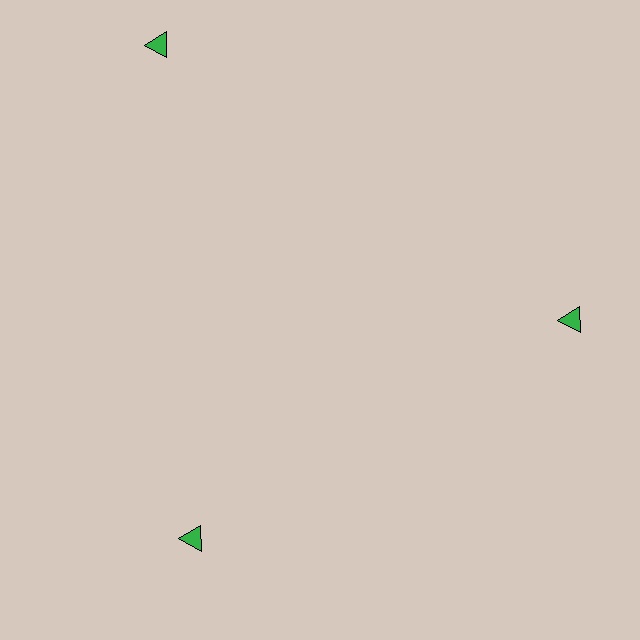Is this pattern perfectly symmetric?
No. The 3 green triangles are arranged in a ring, but one element near the 11 o'clock position is pushed outward from the center, breaking the 3-fold rotational symmetry.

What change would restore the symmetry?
The symmetry would be restored by moving it inward, back onto the ring so that all 3 triangles sit at equal angles and equal distance from the center.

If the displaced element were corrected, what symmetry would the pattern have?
It would have 3-fold rotational symmetry — the pattern would map onto itself every 120 degrees.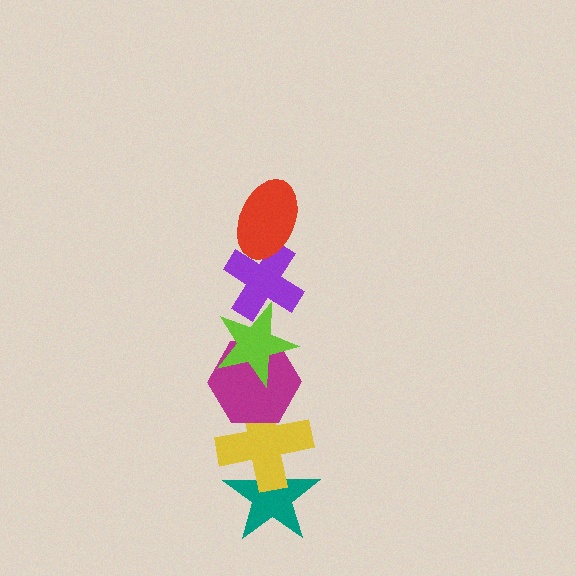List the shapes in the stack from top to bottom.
From top to bottom: the red ellipse, the purple cross, the lime star, the magenta hexagon, the yellow cross, the teal star.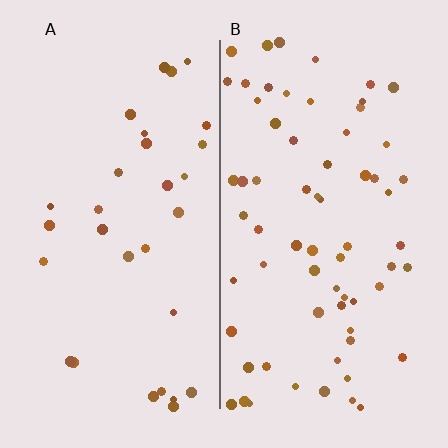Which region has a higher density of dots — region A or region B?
B (the right).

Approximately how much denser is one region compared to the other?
Approximately 2.2× — region B over region A.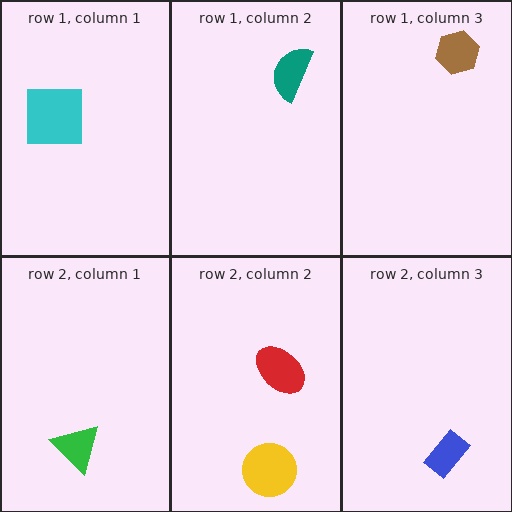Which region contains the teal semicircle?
The row 1, column 2 region.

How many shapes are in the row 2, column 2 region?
2.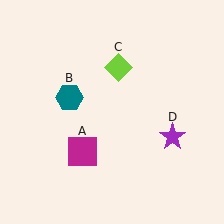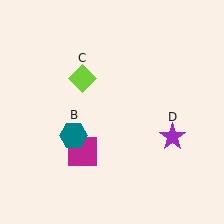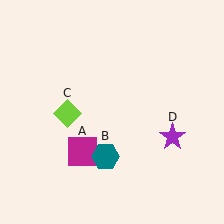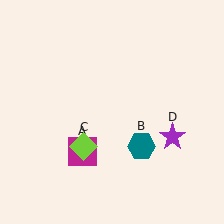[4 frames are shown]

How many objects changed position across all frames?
2 objects changed position: teal hexagon (object B), lime diamond (object C).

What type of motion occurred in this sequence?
The teal hexagon (object B), lime diamond (object C) rotated counterclockwise around the center of the scene.